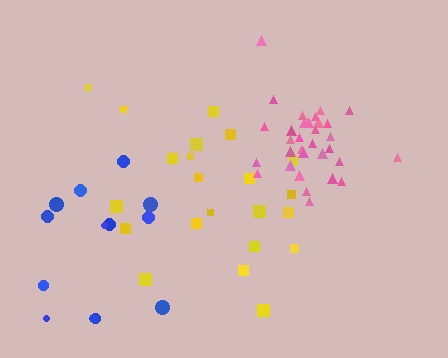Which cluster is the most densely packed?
Pink.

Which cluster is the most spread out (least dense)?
Blue.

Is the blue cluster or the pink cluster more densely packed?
Pink.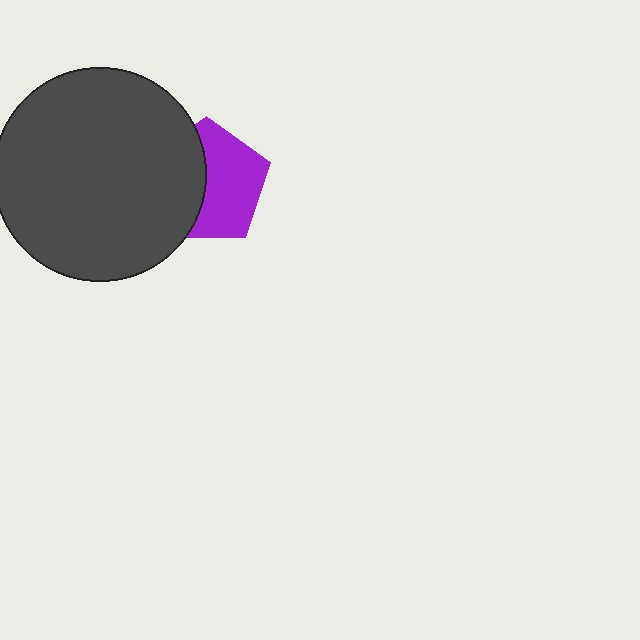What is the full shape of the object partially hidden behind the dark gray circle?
The partially hidden object is a purple pentagon.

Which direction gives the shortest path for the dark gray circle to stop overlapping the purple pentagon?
Moving left gives the shortest separation.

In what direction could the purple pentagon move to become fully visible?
The purple pentagon could move right. That would shift it out from behind the dark gray circle entirely.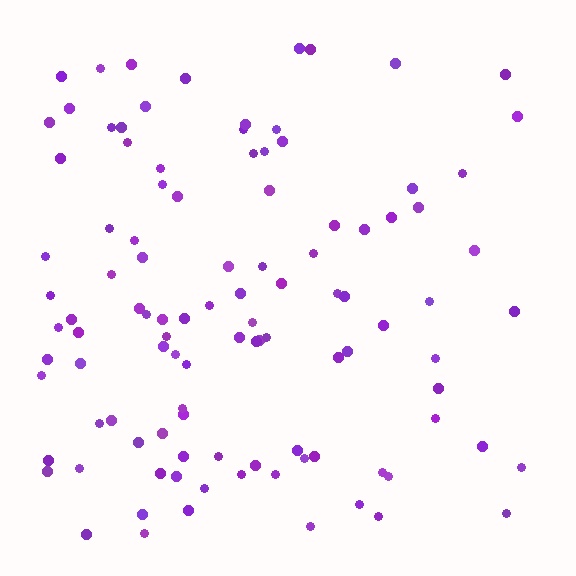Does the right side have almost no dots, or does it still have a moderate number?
Still a moderate number, just noticeably fewer than the left.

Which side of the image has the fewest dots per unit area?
The right.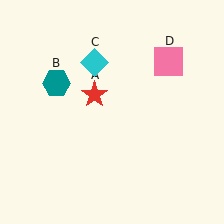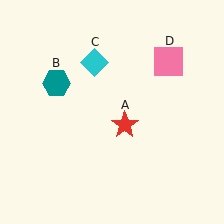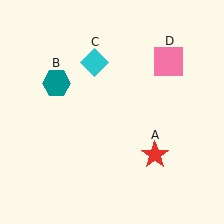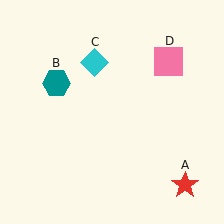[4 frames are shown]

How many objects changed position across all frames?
1 object changed position: red star (object A).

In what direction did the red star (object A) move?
The red star (object A) moved down and to the right.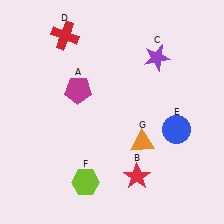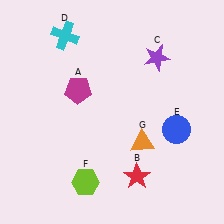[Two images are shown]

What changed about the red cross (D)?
In Image 1, D is red. In Image 2, it changed to cyan.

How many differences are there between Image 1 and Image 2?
There is 1 difference between the two images.